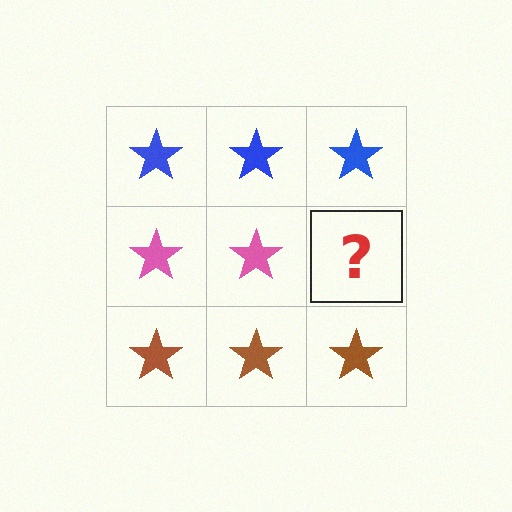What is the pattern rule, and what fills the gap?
The rule is that each row has a consistent color. The gap should be filled with a pink star.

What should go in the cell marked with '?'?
The missing cell should contain a pink star.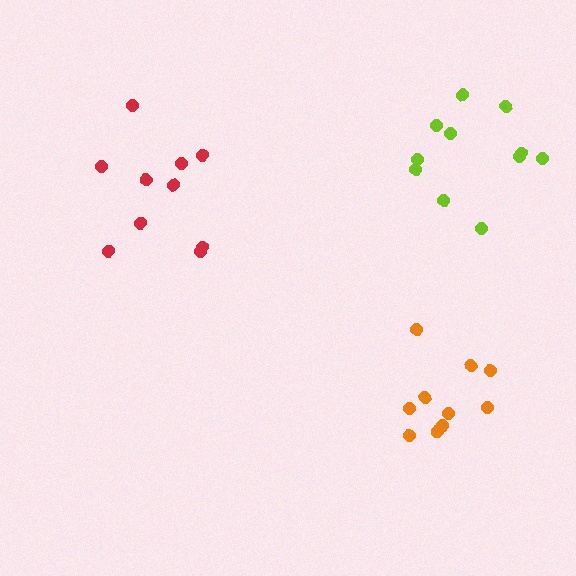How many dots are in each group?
Group 1: 11 dots, Group 2: 10 dots, Group 3: 10 dots (31 total).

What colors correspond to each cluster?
The clusters are colored: lime, red, orange.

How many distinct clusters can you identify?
There are 3 distinct clusters.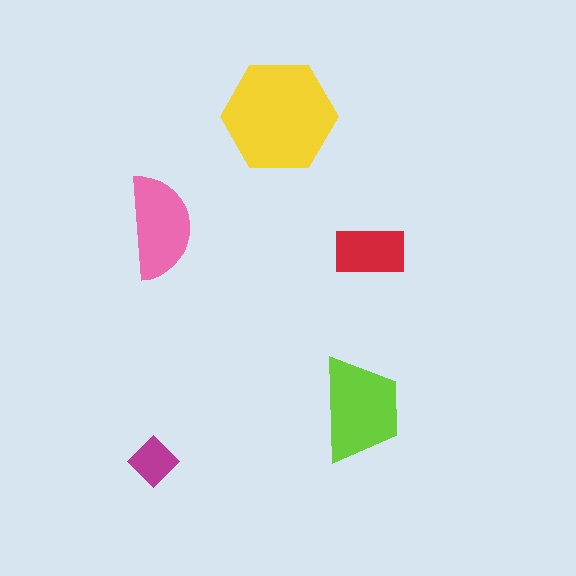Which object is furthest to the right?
The red rectangle is rightmost.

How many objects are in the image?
There are 5 objects in the image.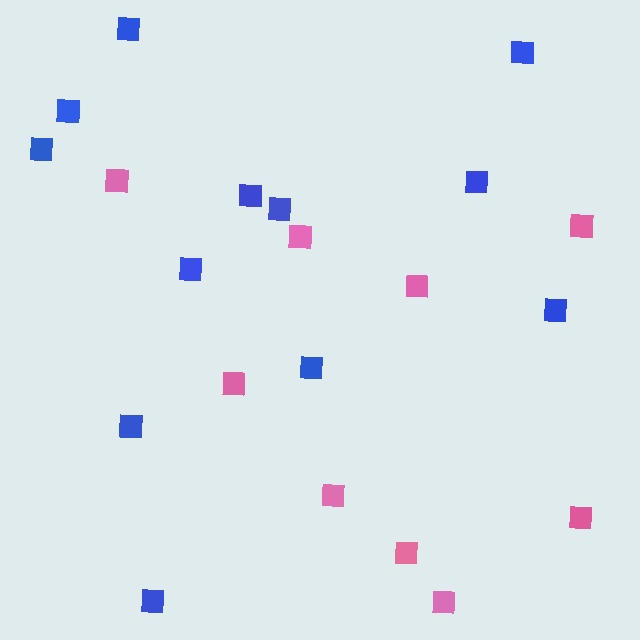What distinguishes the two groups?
There are 2 groups: one group of blue squares (12) and one group of pink squares (9).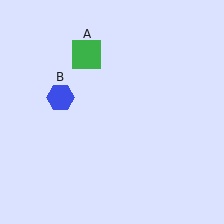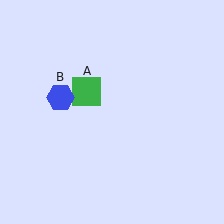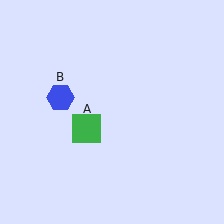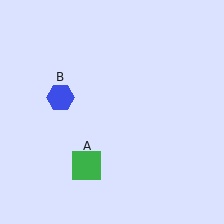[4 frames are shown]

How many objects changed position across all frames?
1 object changed position: green square (object A).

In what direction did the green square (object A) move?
The green square (object A) moved down.